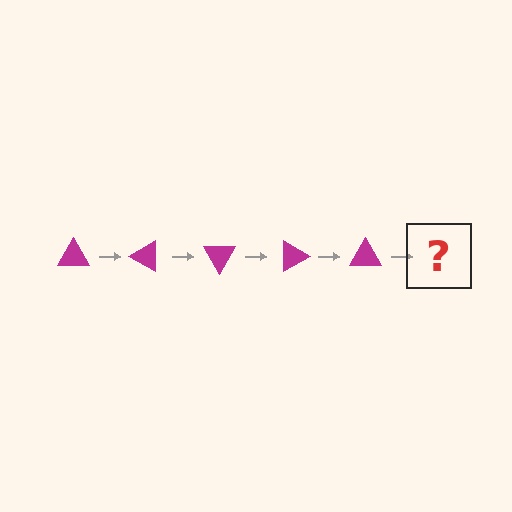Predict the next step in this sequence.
The next step is a magenta triangle rotated 150 degrees.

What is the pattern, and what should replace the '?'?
The pattern is that the triangle rotates 30 degrees each step. The '?' should be a magenta triangle rotated 150 degrees.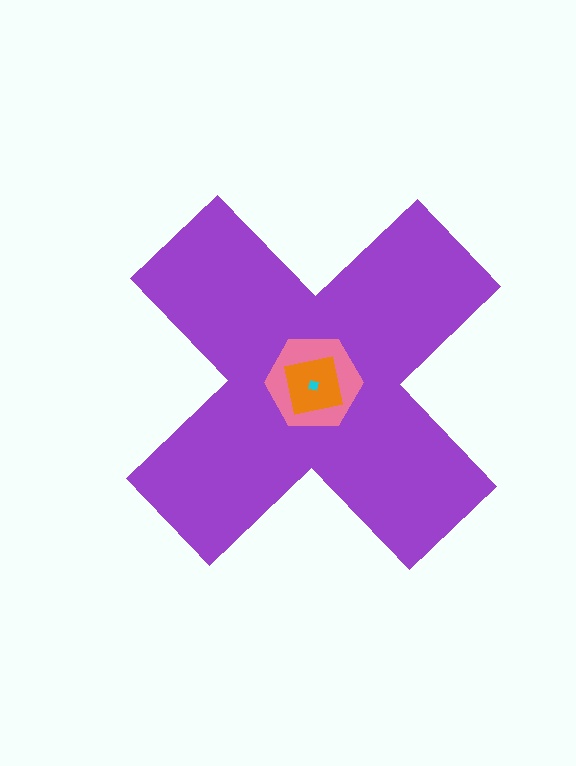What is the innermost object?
The cyan square.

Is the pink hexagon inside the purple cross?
Yes.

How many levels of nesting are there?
4.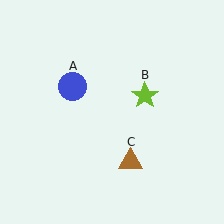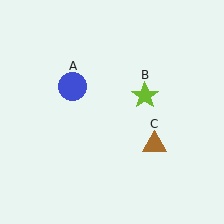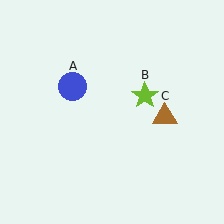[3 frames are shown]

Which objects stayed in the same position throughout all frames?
Blue circle (object A) and lime star (object B) remained stationary.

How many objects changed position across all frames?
1 object changed position: brown triangle (object C).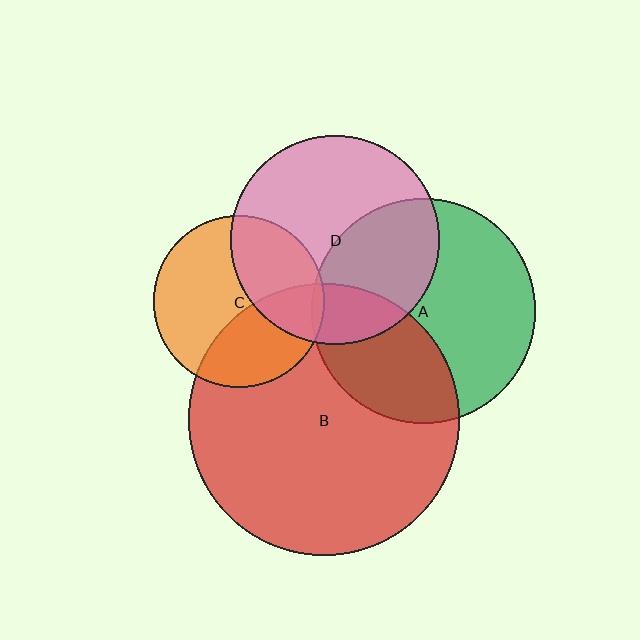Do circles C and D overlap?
Yes.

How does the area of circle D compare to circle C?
Approximately 1.5 times.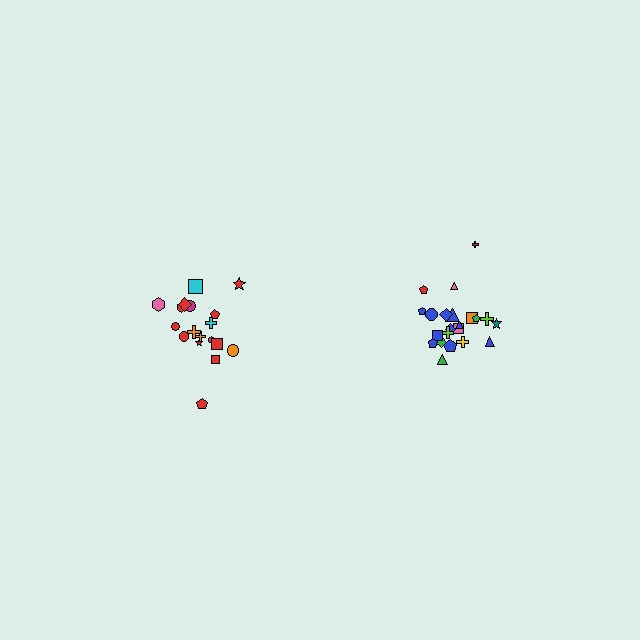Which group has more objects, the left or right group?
The right group.